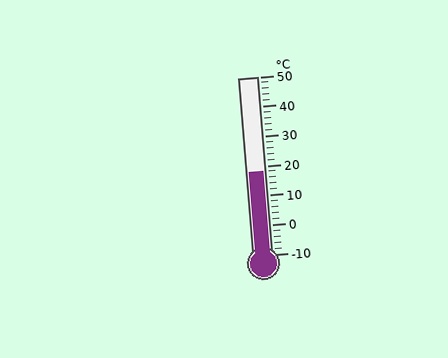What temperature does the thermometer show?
The thermometer shows approximately 18°C.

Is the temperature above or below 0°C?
The temperature is above 0°C.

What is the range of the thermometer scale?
The thermometer scale ranges from -10°C to 50°C.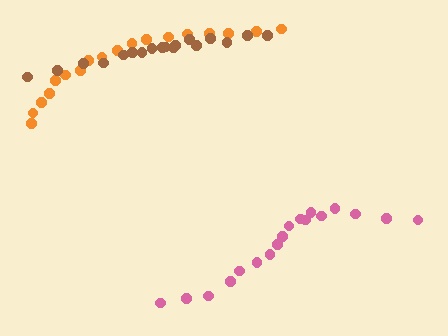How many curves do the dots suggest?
There are 3 distinct paths.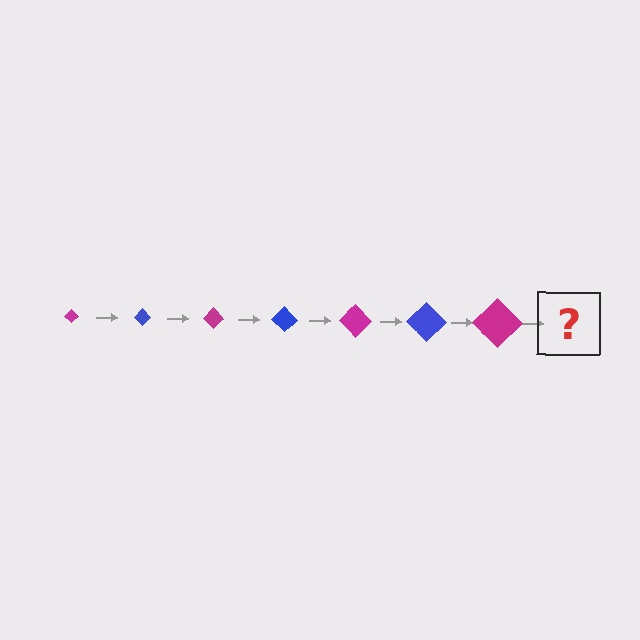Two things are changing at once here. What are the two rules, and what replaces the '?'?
The two rules are that the diamond grows larger each step and the color cycles through magenta and blue. The '?' should be a blue diamond, larger than the previous one.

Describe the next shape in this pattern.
It should be a blue diamond, larger than the previous one.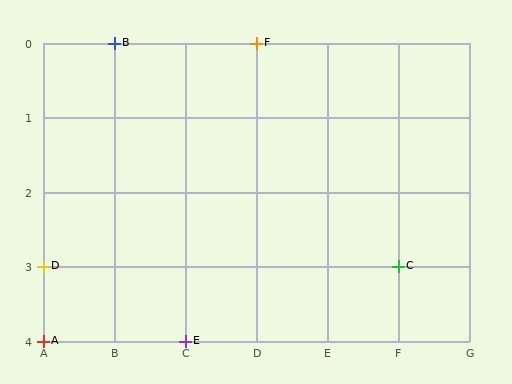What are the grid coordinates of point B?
Point B is at grid coordinates (B, 0).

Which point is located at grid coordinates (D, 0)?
Point F is at (D, 0).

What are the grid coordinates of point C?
Point C is at grid coordinates (F, 3).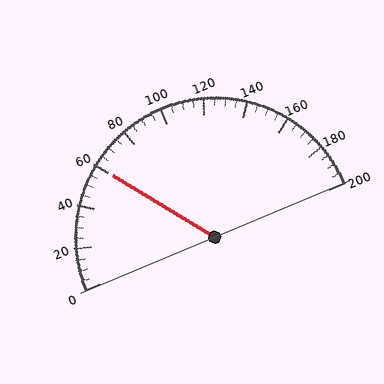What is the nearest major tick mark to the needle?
The nearest major tick mark is 60.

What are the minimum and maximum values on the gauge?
The gauge ranges from 0 to 200.